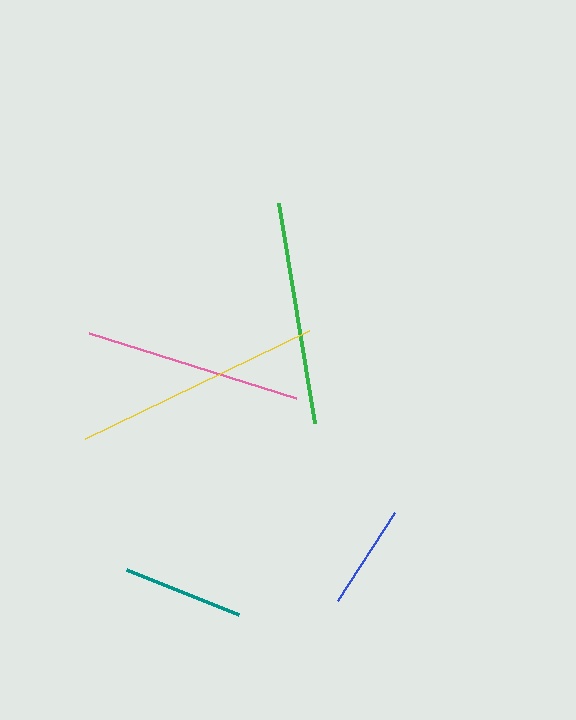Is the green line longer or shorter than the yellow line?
The yellow line is longer than the green line.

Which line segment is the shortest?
The blue line is the shortest at approximately 105 pixels.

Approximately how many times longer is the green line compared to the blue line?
The green line is approximately 2.1 times the length of the blue line.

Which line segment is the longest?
The yellow line is the longest at approximately 249 pixels.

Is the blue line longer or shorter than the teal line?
The teal line is longer than the blue line.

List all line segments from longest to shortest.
From longest to shortest: yellow, green, pink, teal, blue.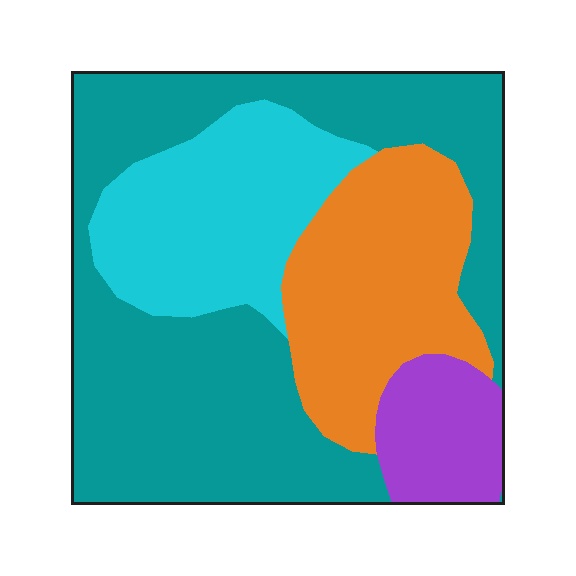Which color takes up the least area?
Purple, at roughly 10%.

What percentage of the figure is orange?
Orange covers about 20% of the figure.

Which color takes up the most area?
Teal, at roughly 50%.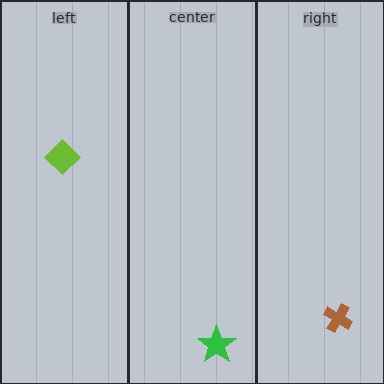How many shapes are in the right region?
1.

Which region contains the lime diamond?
The left region.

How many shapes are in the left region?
1.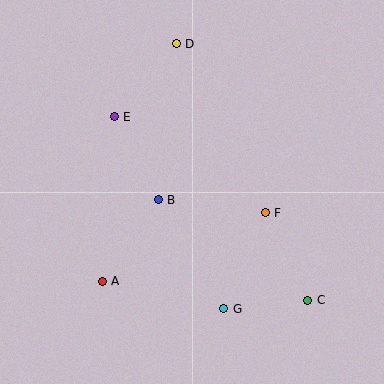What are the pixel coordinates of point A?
Point A is at (102, 281).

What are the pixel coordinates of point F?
Point F is at (265, 213).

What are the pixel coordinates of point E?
Point E is at (114, 117).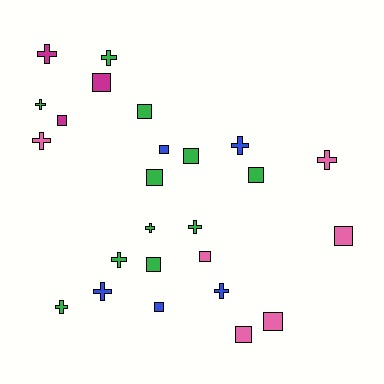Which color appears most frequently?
Green, with 11 objects.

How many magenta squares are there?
There are 2 magenta squares.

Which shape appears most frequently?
Square, with 13 objects.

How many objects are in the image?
There are 25 objects.